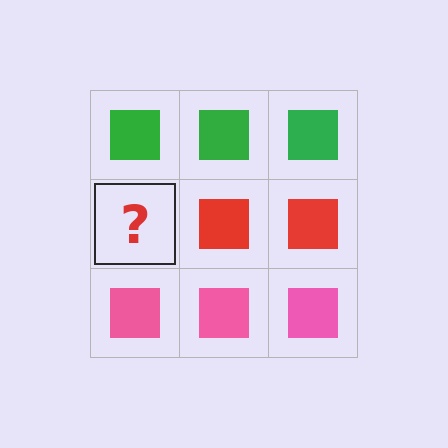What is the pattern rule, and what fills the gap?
The rule is that each row has a consistent color. The gap should be filled with a red square.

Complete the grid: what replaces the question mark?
The question mark should be replaced with a red square.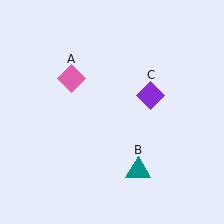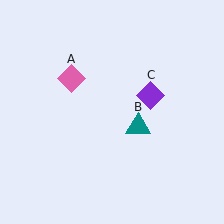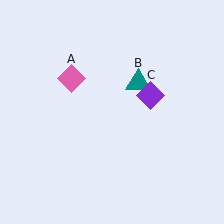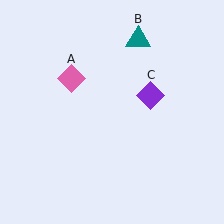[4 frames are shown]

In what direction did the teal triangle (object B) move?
The teal triangle (object B) moved up.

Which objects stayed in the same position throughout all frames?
Pink diamond (object A) and purple diamond (object C) remained stationary.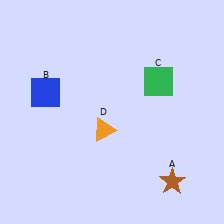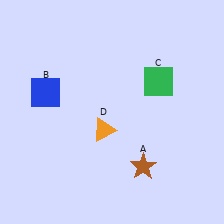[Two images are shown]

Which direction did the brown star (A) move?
The brown star (A) moved left.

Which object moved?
The brown star (A) moved left.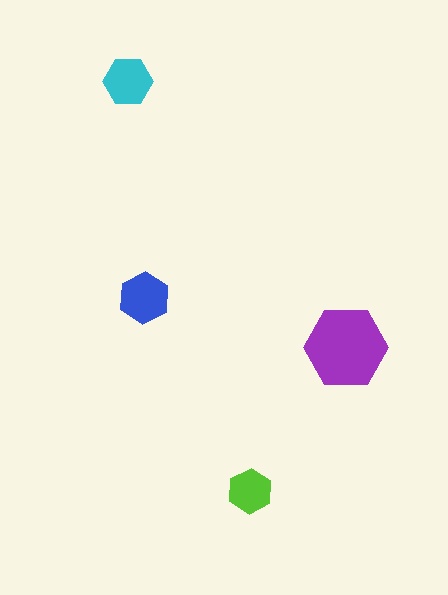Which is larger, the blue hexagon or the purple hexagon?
The purple one.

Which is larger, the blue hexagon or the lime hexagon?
The blue one.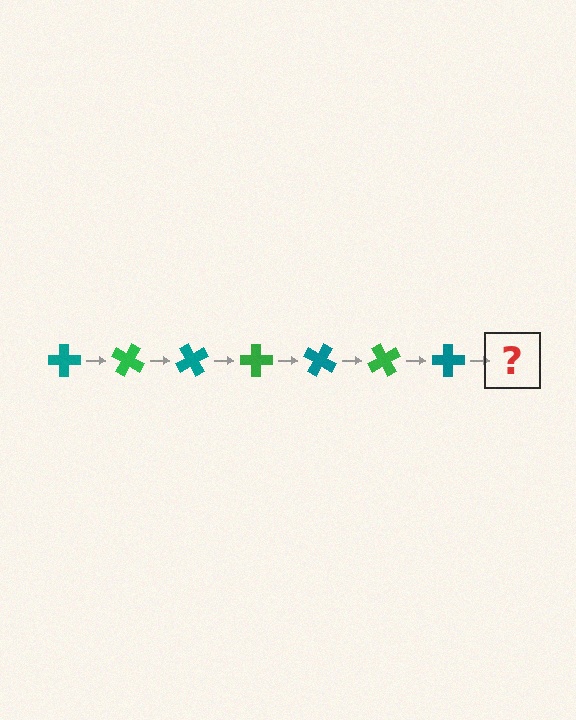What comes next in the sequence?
The next element should be a green cross, rotated 210 degrees from the start.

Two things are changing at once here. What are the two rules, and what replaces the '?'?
The two rules are that it rotates 30 degrees each step and the color cycles through teal and green. The '?' should be a green cross, rotated 210 degrees from the start.